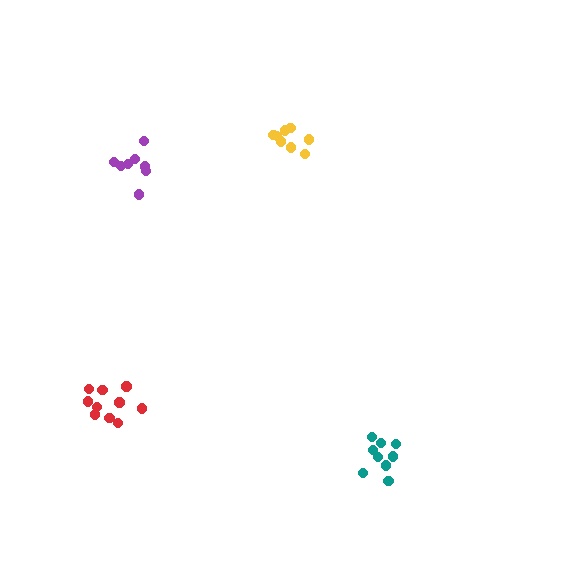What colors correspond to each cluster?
The clusters are colored: teal, red, purple, yellow.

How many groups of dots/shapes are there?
There are 4 groups.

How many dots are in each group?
Group 1: 9 dots, Group 2: 10 dots, Group 3: 8 dots, Group 4: 8 dots (35 total).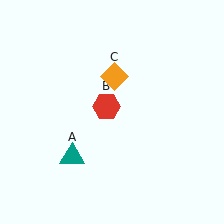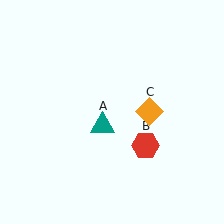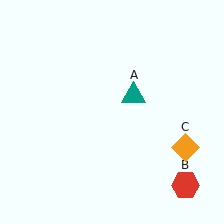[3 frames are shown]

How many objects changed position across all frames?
3 objects changed position: teal triangle (object A), red hexagon (object B), orange diamond (object C).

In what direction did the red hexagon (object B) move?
The red hexagon (object B) moved down and to the right.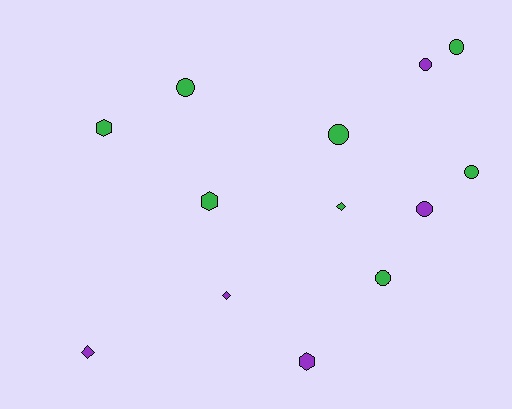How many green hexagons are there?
There are 2 green hexagons.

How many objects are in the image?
There are 13 objects.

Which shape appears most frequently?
Circle, with 7 objects.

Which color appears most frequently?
Green, with 8 objects.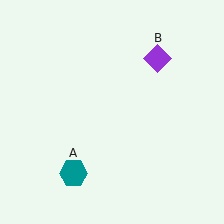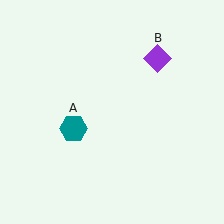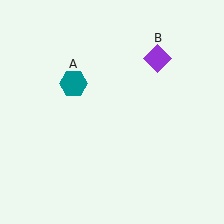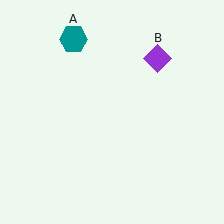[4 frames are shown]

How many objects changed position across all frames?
1 object changed position: teal hexagon (object A).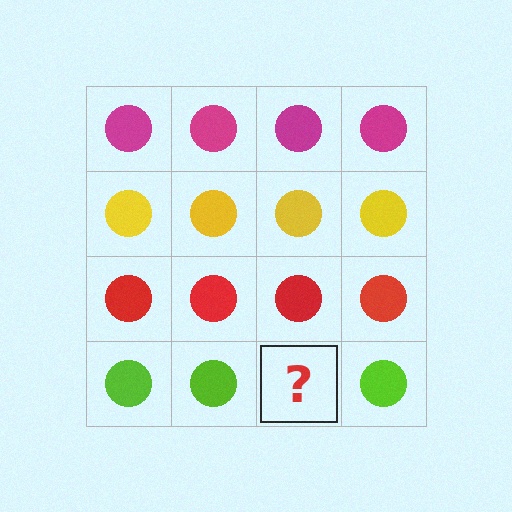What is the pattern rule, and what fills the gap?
The rule is that each row has a consistent color. The gap should be filled with a lime circle.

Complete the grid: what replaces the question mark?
The question mark should be replaced with a lime circle.